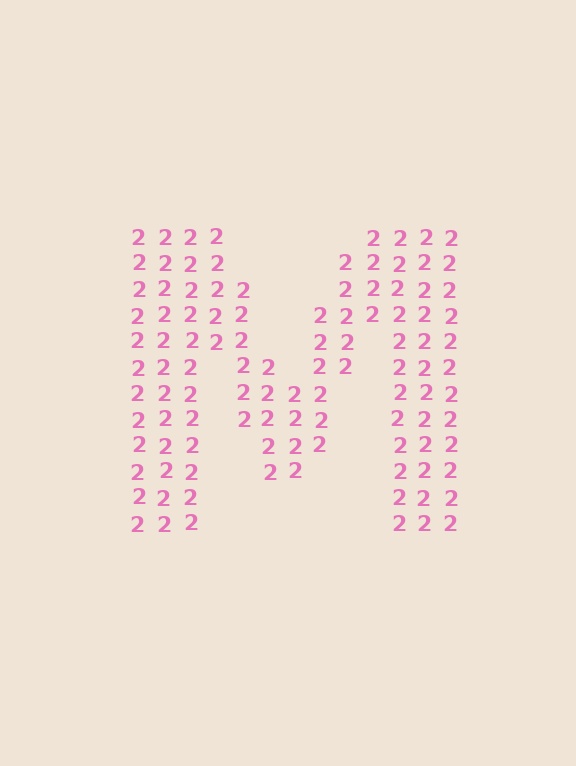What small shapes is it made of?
It is made of small digit 2's.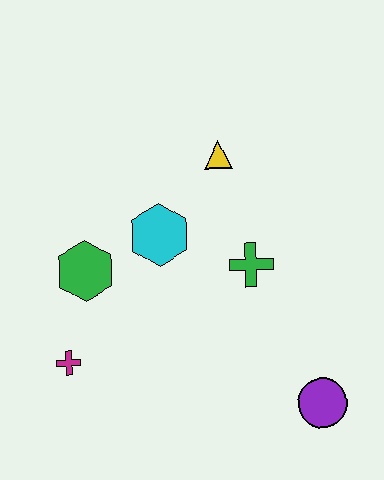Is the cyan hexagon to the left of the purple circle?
Yes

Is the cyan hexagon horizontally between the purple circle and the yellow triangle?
No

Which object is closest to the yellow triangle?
The cyan hexagon is closest to the yellow triangle.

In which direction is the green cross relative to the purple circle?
The green cross is above the purple circle.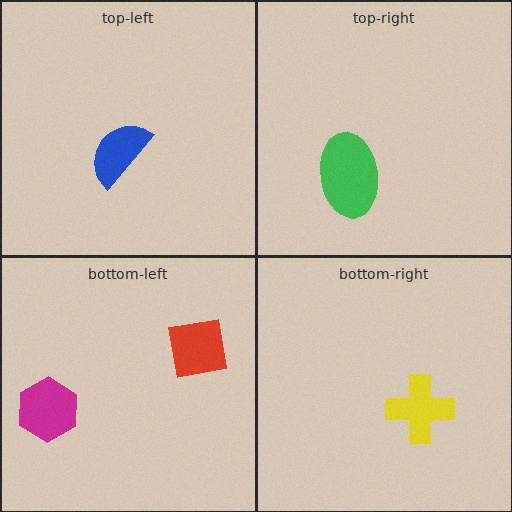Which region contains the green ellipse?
The top-right region.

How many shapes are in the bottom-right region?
1.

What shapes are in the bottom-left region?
The magenta hexagon, the red square.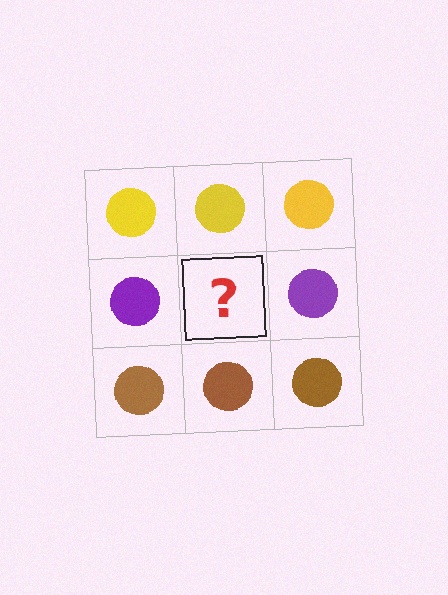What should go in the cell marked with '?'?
The missing cell should contain a purple circle.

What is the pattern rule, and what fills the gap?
The rule is that each row has a consistent color. The gap should be filled with a purple circle.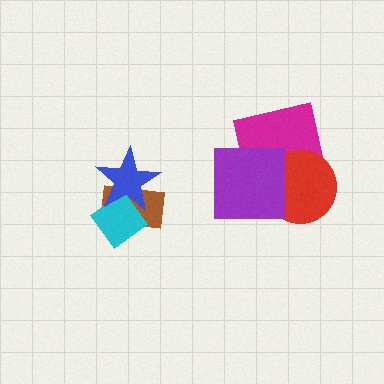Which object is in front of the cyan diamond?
The blue star is in front of the cyan diamond.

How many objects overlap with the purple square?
2 objects overlap with the purple square.